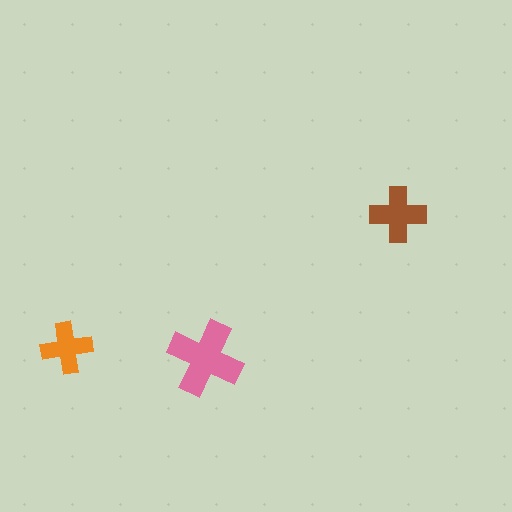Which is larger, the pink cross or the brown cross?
The pink one.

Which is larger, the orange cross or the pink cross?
The pink one.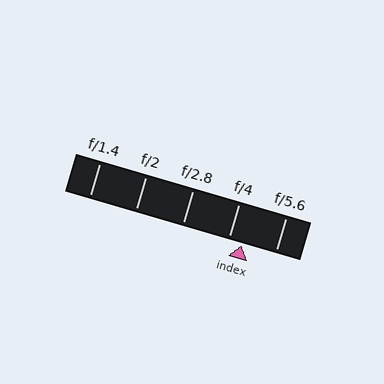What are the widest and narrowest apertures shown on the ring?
The widest aperture shown is f/1.4 and the narrowest is f/5.6.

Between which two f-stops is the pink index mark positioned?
The index mark is between f/4 and f/5.6.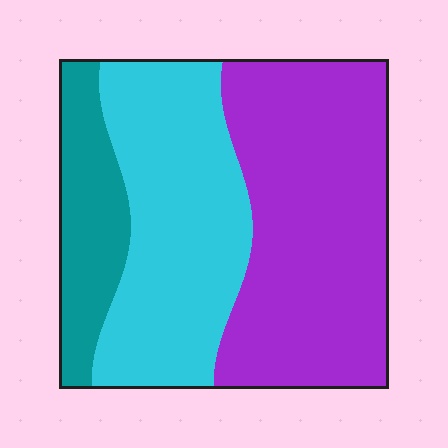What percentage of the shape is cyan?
Cyan takes up about three eighths (3/8) of the shape.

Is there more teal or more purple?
Purple.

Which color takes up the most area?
Purple, at roughly 45%.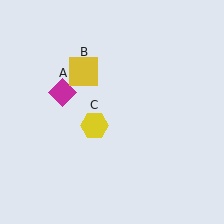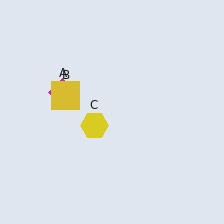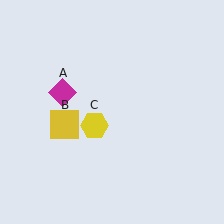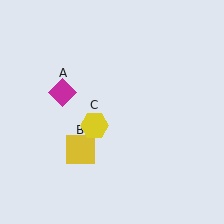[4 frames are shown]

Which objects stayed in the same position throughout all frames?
Magenta diamond (object A) and yellow hexagon (object C) remained stationary.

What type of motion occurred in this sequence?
The yellow square (object B) rotated counterclockwise around the center of the scene.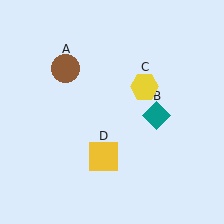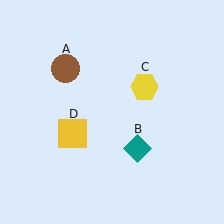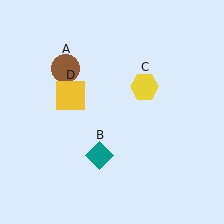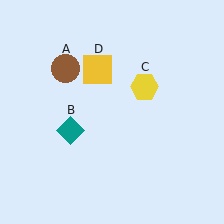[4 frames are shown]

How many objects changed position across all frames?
2 objects changed position: teal diamond (object B), yellow square (object D).